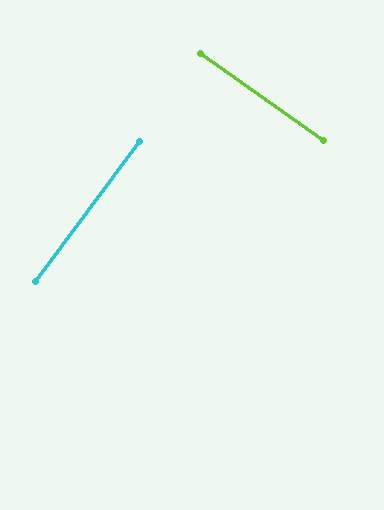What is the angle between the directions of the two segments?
Approximately 89 degrees.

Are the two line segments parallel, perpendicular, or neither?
Perpendicular — they meet at approximately 89°.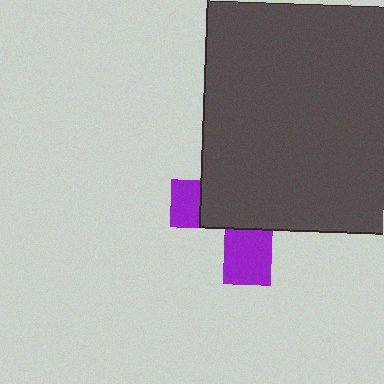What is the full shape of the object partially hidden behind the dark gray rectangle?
The partially hidden object is a purple cross.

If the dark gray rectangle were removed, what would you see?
You would see the complete purple cross.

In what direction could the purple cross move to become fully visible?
The purple cross could move down. That would shift it out from behind the dark gray rectangle entirely.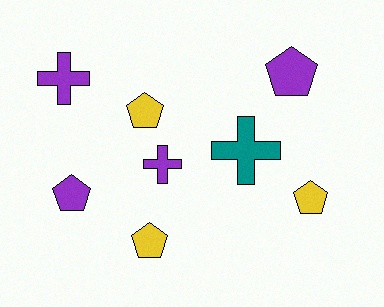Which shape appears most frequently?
Pentagon, with 5 objects.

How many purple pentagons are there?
There are 2 purple pentagons.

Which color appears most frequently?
Purple, with 4 objects.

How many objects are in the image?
There are 8 objects.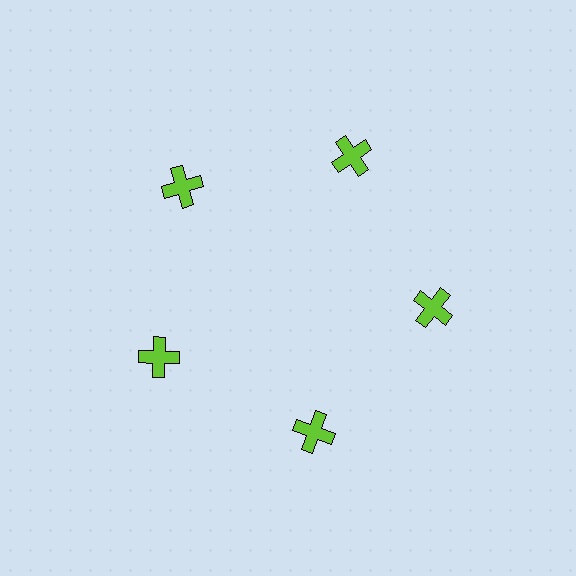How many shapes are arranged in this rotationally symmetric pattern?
There are 5 shapes, arranged in 5 groups of 1.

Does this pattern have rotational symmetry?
Yes, this pattern has 5-fold rotational symmetry. It looks the same after rotating 72 degrees around the center.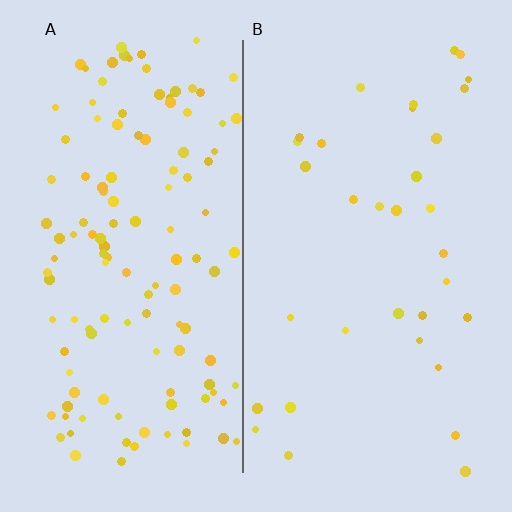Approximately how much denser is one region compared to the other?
Approximately 3.7× — region A over region B.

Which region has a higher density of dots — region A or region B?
A (the left).